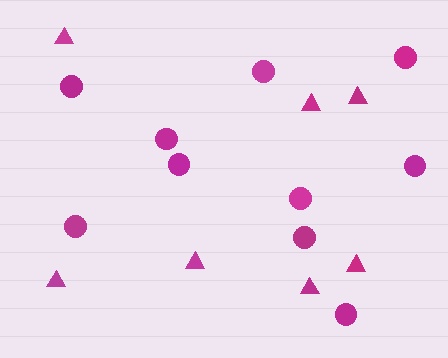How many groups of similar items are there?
There are 2 groups: one group of circles (10) and one group of triangles (7).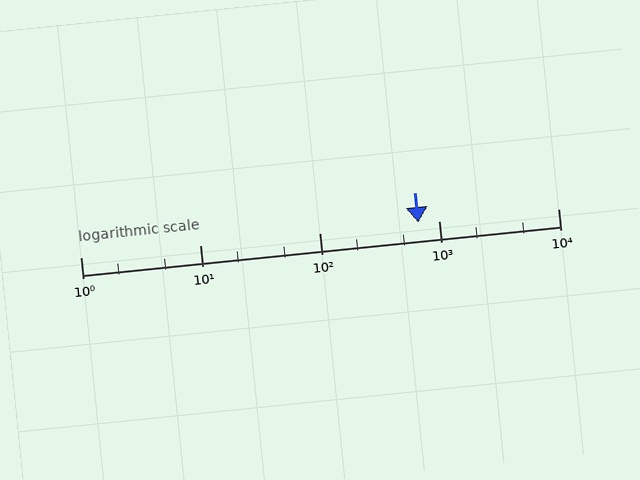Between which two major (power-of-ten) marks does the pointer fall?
The pointer is between 100 and 1000.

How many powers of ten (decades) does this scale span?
The scale spans 4 decades, from 1 to 10000.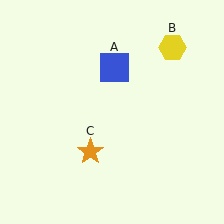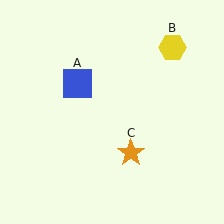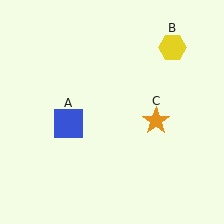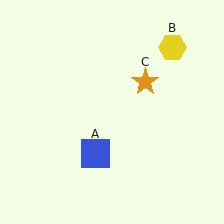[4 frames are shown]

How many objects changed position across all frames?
2 objects changed position: blue square (object A), orange star (object C).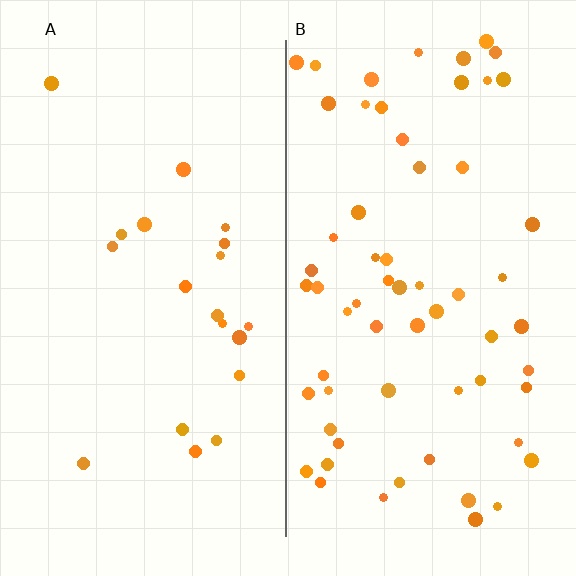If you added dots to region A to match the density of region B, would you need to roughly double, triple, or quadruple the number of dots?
Approximately triple.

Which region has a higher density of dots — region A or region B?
B (the right).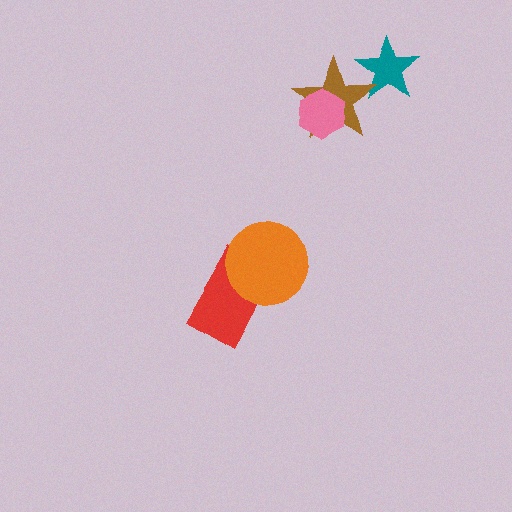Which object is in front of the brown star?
The pink hexagon is in front of the brown star.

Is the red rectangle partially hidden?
Yes, it is partially covered by another shape.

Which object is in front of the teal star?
The brown star is in front of the teal star.